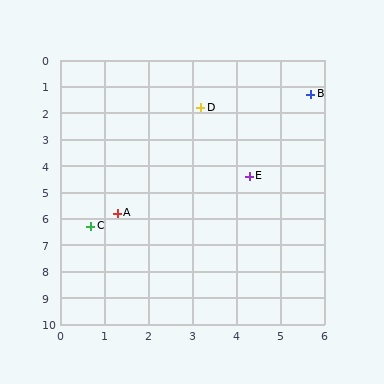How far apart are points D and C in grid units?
Points D and C are about 5.1 grid units apart.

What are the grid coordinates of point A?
Point A is at approximately (1.3, 5.8).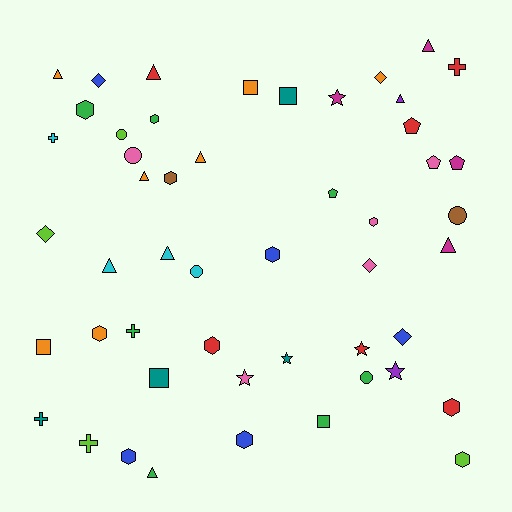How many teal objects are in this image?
There are 4 teal objects.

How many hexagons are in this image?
There are 11 hexagons.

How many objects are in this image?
There are 50 objects.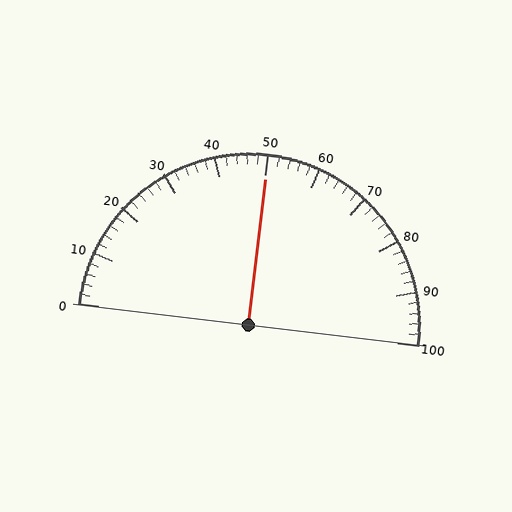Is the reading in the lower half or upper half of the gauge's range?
The reading is in the upper half of the range (0 to 100).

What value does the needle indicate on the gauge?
The needle indicates approximately 50.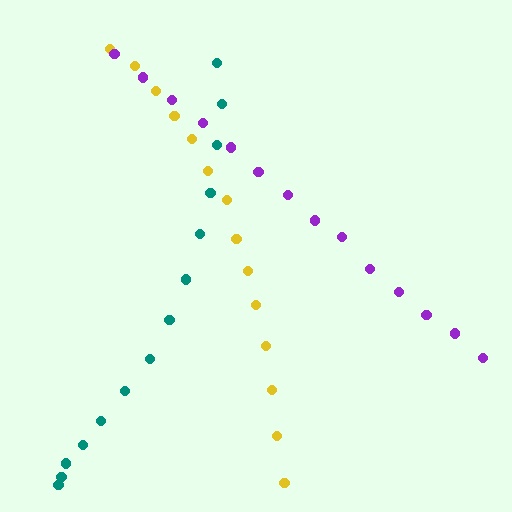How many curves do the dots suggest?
There are 3 distinct paths.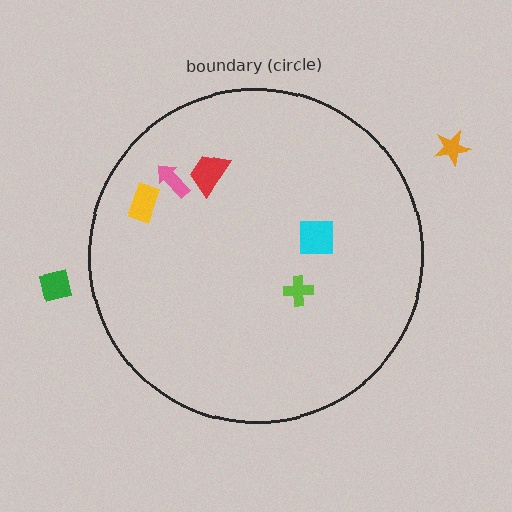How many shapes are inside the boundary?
5 inside, 2 outside.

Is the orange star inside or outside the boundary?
Outside.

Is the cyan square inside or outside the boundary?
Inside.